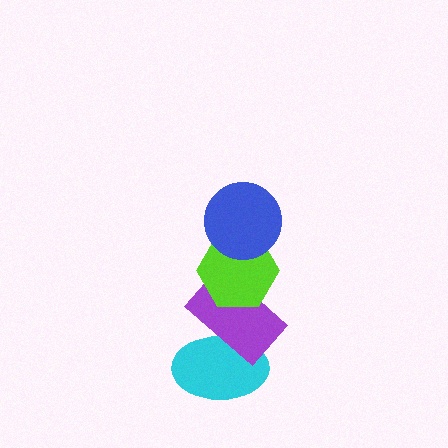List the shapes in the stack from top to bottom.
From top to bottom: the blue circle, the lime hexagon, the purple rectangle, the cyan ellipse.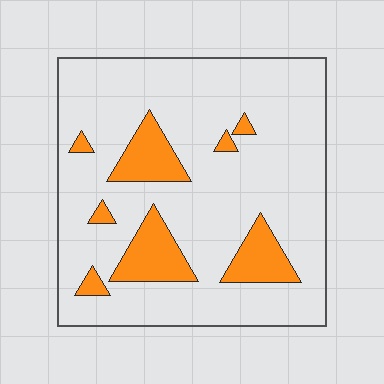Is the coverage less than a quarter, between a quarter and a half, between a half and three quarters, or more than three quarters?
Less than a quarter.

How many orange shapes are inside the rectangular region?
8.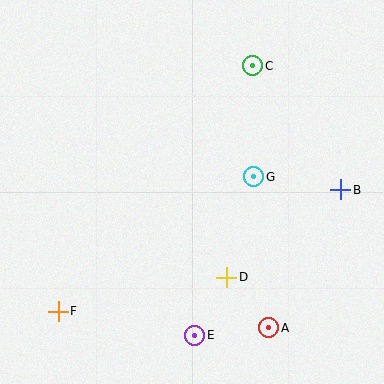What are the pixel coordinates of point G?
Point G is at (254, 177).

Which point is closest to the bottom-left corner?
Point F is closest to the bottom-left corner.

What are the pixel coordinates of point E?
Point E is at (194, 335).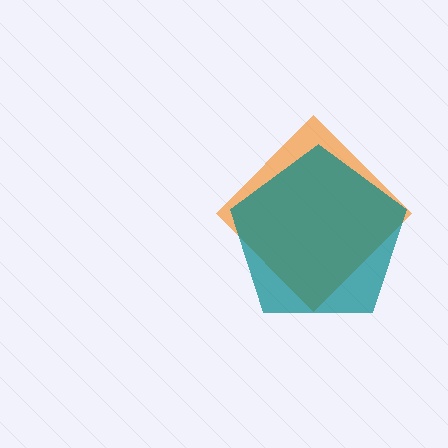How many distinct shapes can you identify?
There are 2 distinct shapes: an orange diamond, a teal pentagon.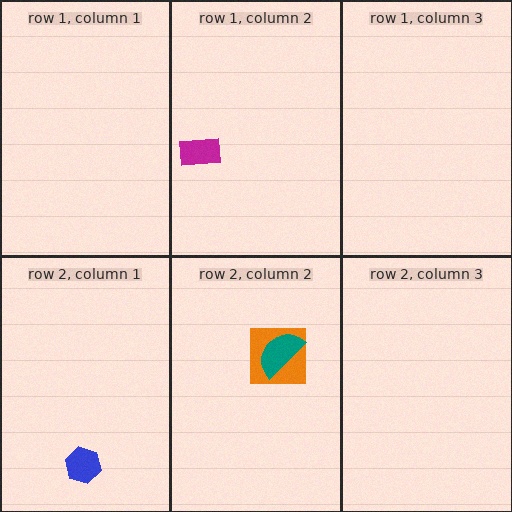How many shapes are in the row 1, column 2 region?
1.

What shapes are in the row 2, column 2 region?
The orange square, the teal semicircle.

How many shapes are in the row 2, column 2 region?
2.